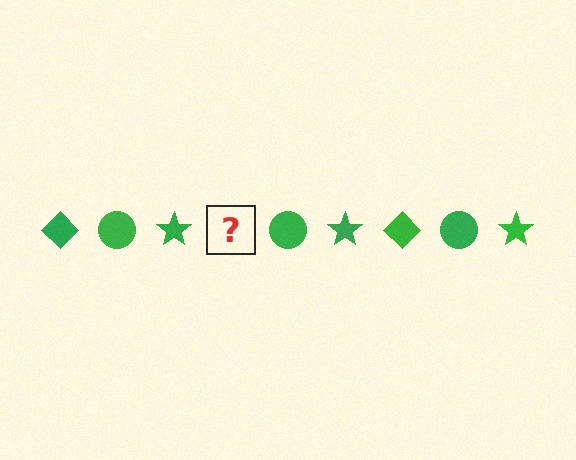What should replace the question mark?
The question mark should be replaced with a green diamond.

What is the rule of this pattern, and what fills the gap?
The rule is that the pattern cycles through diamond, circle, star shapes in green. The gap should be filled with a green diamond.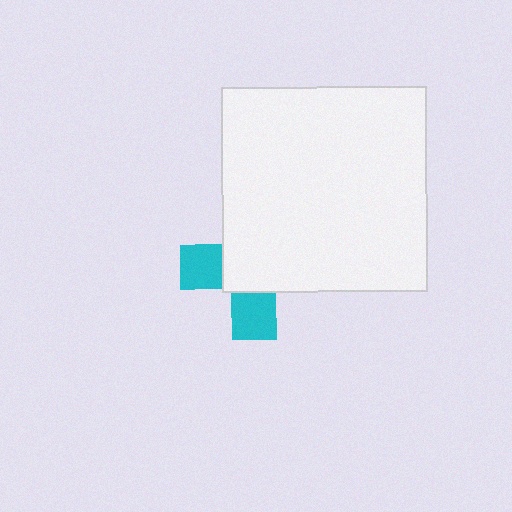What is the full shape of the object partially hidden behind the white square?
The partially hidden object is a cyan cross.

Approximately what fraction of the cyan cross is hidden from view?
Roughly 65% of the cyan cross is hidden behind the white square.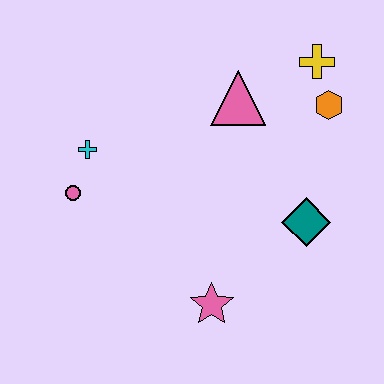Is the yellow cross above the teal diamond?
Yes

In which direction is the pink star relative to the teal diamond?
The pink star is to the left of the teal diamond.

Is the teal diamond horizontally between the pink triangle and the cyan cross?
No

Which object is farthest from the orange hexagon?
The pink circle is farthest from the orange hexagon.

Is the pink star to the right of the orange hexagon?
No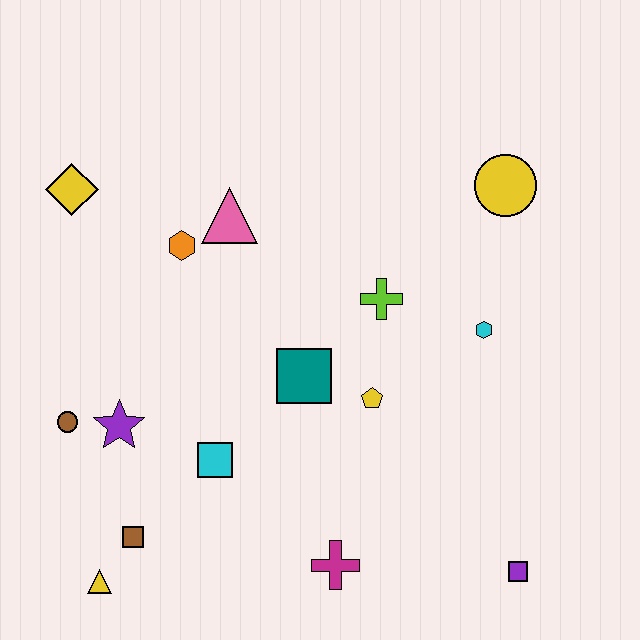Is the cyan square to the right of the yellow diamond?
Yes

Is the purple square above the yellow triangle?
Yes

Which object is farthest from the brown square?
The yellow circle is farthest from the brown square.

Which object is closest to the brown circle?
The purple star is closest to the brown circle.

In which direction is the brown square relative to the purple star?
The brown square is below the purple star.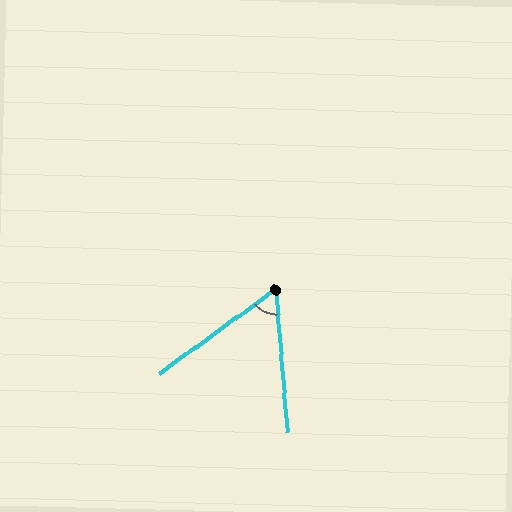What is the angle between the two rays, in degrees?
Approximately 58 degrees.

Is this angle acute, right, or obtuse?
It is acute.